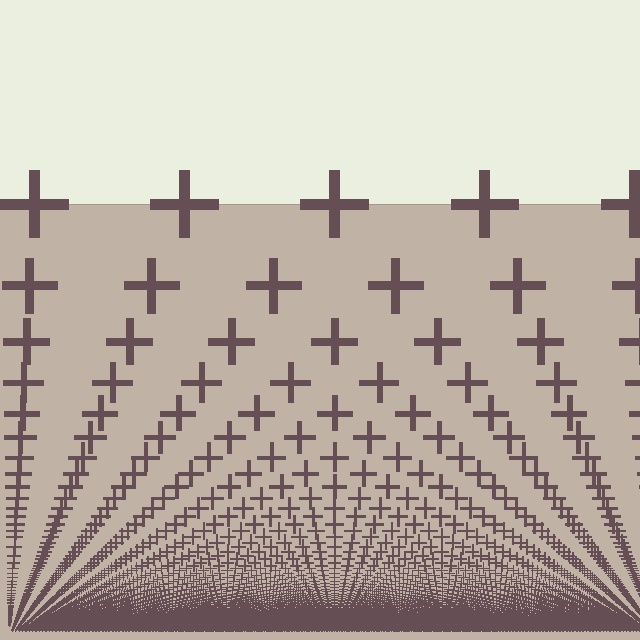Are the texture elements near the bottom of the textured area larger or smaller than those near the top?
Smaller. The gradient is inverted — elements near the bottom are smaller and denser.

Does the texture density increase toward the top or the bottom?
Density increases toward the bottom.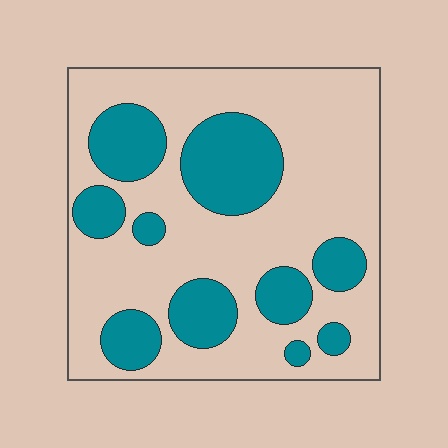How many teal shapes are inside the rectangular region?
10.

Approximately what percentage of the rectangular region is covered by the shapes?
Approximately 30%.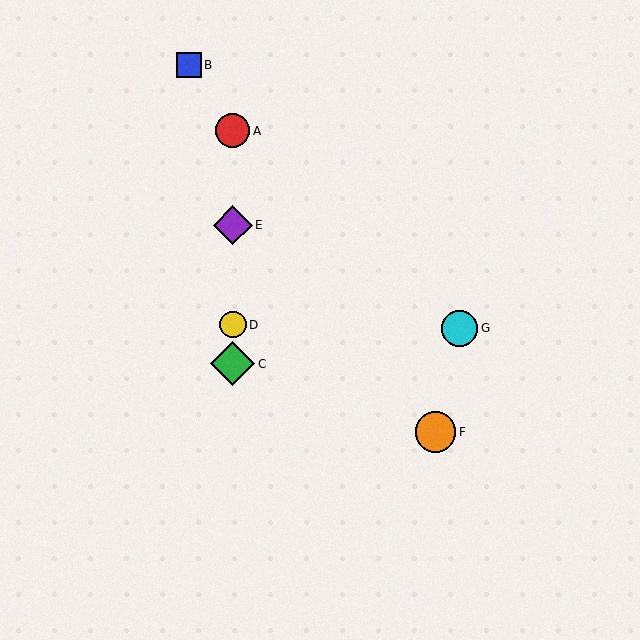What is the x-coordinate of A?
Object A is at x≈233.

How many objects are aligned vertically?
4 objects (A, C, D, E) are aligned vertically.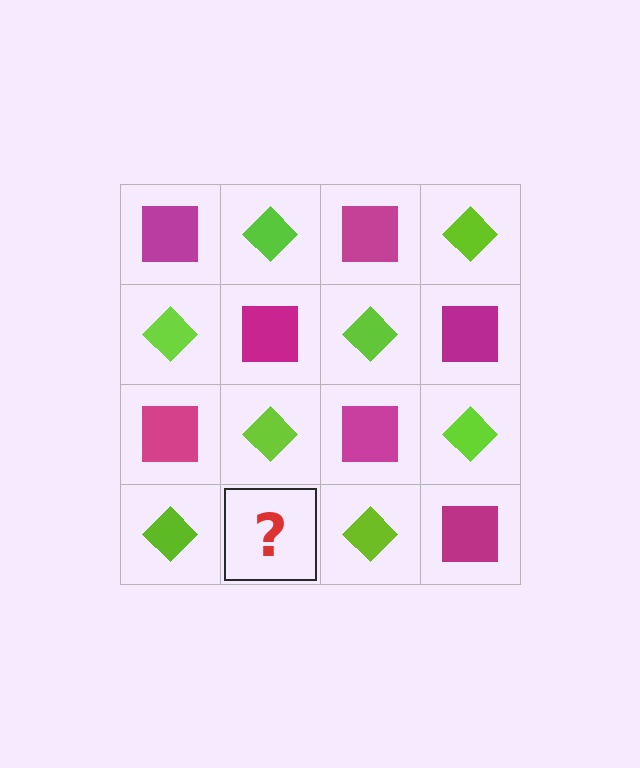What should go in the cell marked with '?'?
The missing cell should contain a magenta square.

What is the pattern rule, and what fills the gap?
The rule is that it alternates magenta square and lime diamond in a checkerboard pattern. The gap should be filled with a magenta square.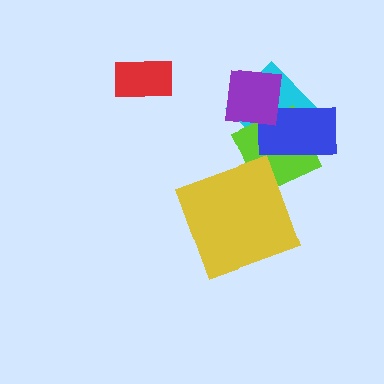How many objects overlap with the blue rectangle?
3 objects overlap with the blue rectangle.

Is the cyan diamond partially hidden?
Yes, it is partially covered by another shape.